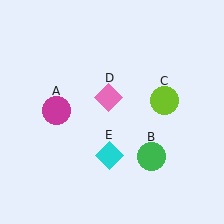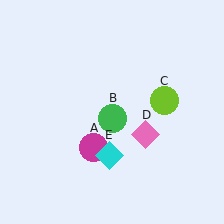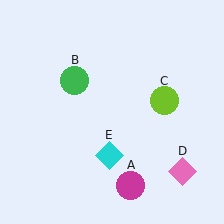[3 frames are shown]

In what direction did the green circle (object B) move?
The green circle (object B) moved up and to the left.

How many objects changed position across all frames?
3 objects changed position: magenta circle (object A), green circle (object B), pink diamond (object D).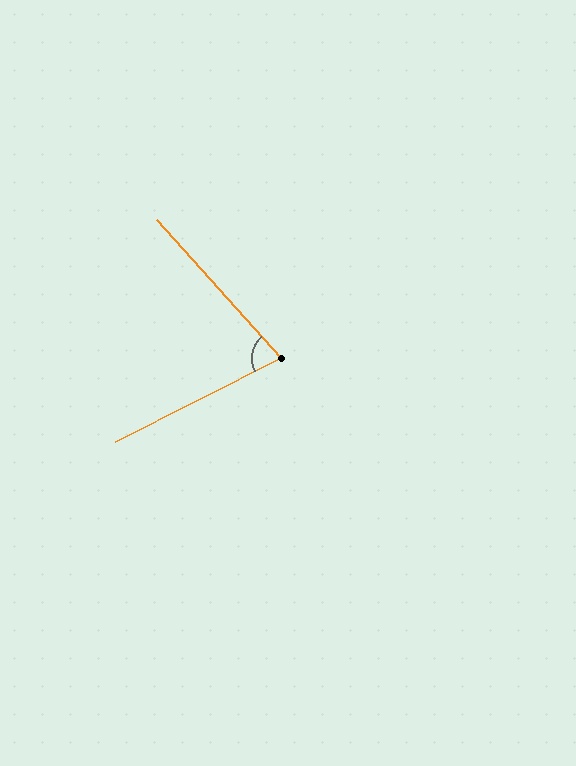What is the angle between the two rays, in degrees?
Approximately 75 degrees.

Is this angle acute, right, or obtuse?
It is acute.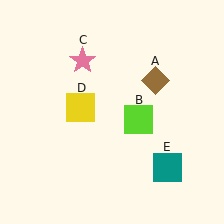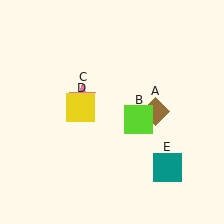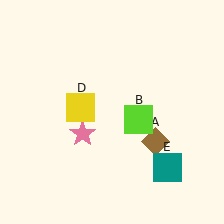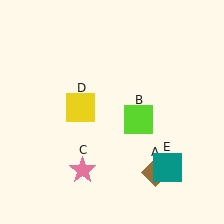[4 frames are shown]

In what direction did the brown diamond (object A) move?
The brown diamond (object A) moved down.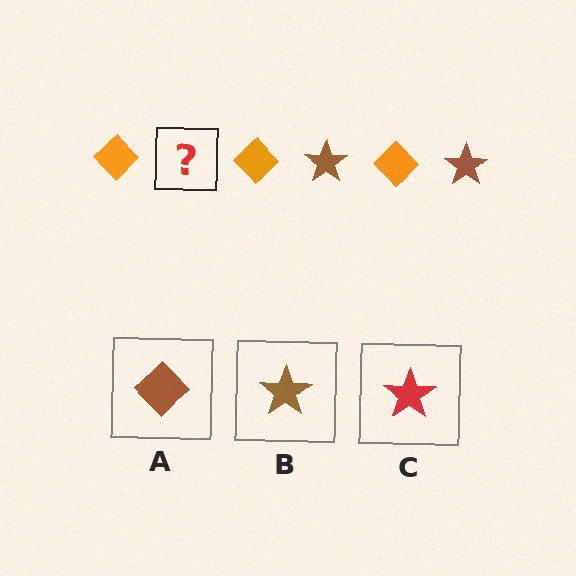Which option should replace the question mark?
Option B.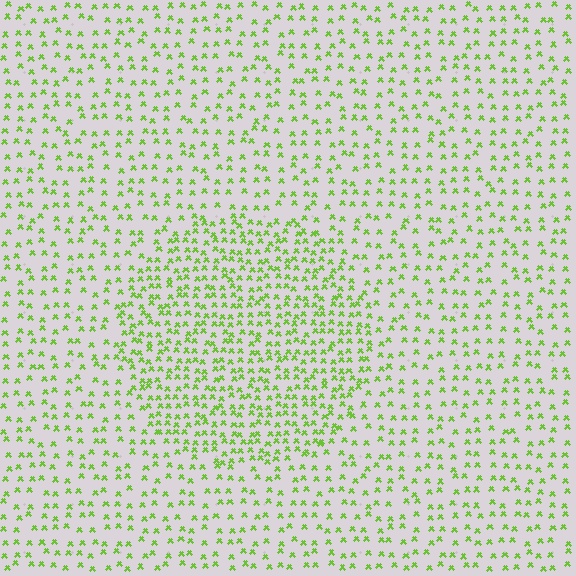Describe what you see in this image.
The image contains small lime elements arranged at two different densities. A circle-shaped region is visible where the elements are more densely packed than the surrounding area.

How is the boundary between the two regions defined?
The boundary is defined by a change in element density (approximately 1.9x ratio). All elements are the same color, size, and shape.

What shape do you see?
I see a circle.